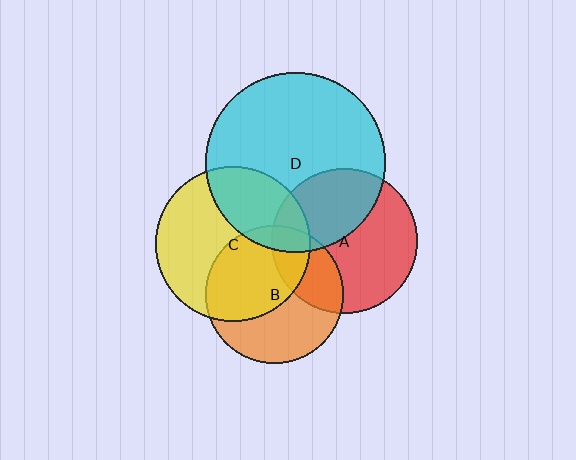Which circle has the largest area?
Circle D (cyan).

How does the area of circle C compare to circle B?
Approximately 1.3 times.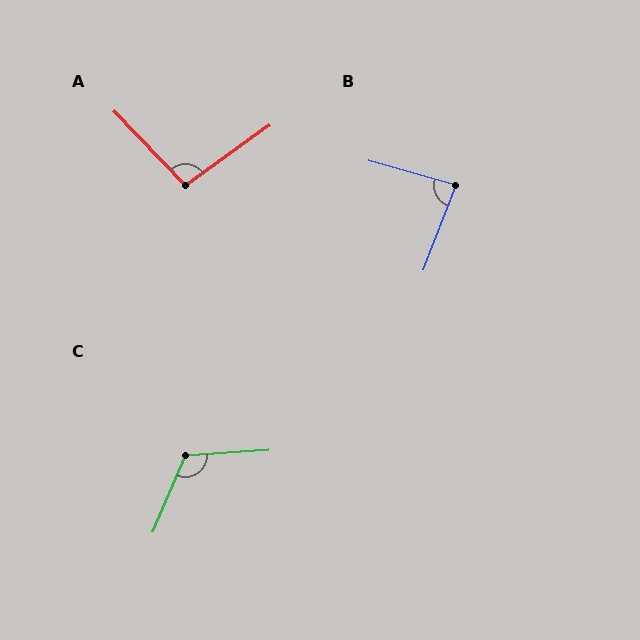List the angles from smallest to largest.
B (85°), A (98°), C (117°).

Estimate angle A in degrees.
Approximately 98 degrees.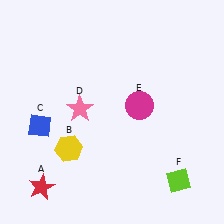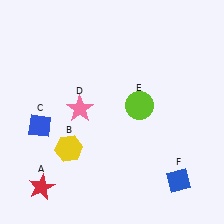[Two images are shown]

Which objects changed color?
E changed from magenta to lime. F changed from lime to blue.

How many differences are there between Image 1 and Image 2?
There are 2 differences between the two images.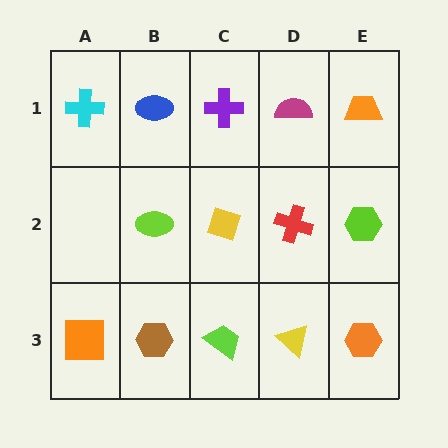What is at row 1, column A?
A cyan cross.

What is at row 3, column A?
An orange square.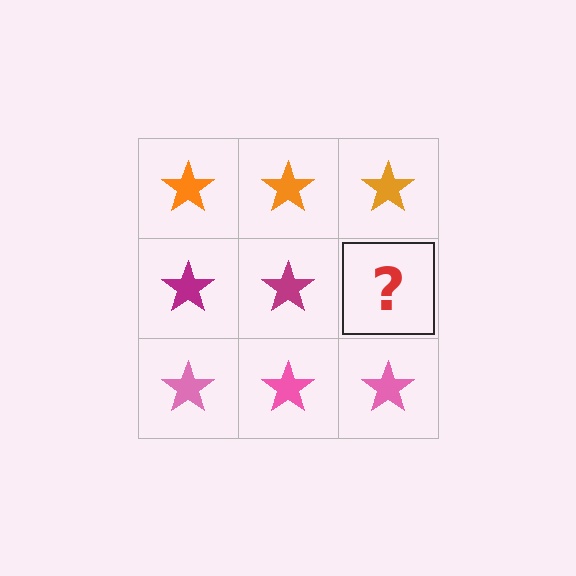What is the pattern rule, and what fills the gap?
The rule is that each row has a consistent color. The gap should be filled with a magenta star.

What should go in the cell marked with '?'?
The missing cell should contain a magenta star.